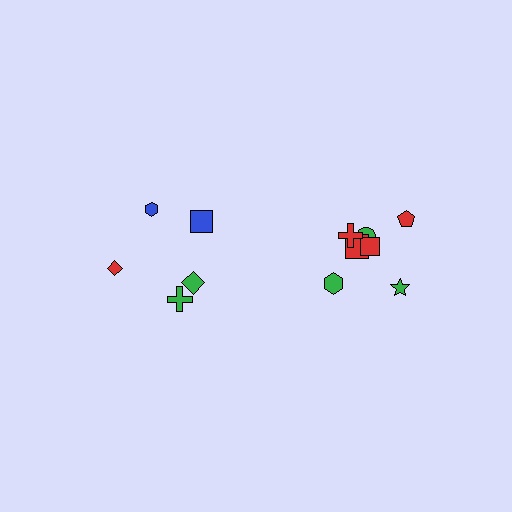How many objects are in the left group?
There are 5 objects.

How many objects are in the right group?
There are 7 objects.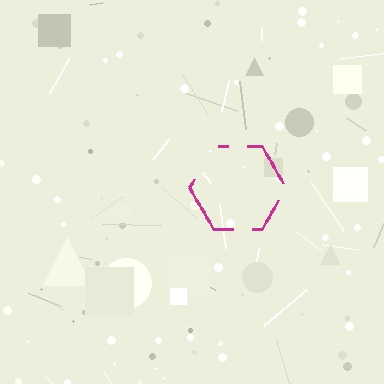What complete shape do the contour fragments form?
The contour fragments form a hexagon.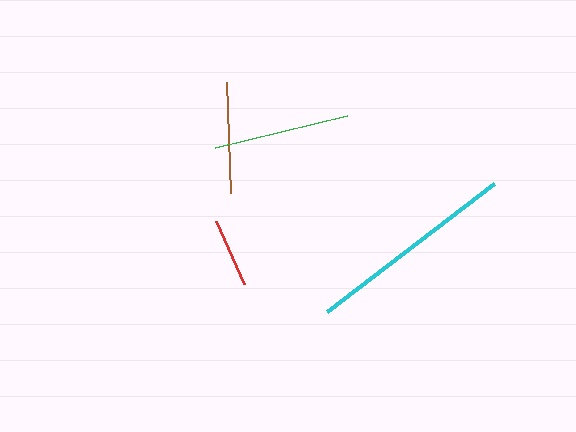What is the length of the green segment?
The green segment is approximately 136 pixels long.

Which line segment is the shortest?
The red line is the shortest at approximately 69 pixels.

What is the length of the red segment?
The red segment is approximately 69 pixels long.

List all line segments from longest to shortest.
From longest to shortest: cyan, green, brown, red.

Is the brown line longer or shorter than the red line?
The brown line is longer than the red line.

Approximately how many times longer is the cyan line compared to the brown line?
The cyan line is approximately 1.9 times the length of the brown line.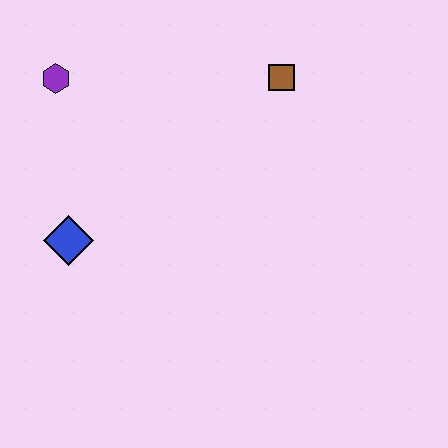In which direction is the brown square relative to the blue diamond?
The brown square is to the right of the blue diamond.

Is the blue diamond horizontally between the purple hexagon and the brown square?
Yes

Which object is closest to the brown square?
The purple hexagon is closest to the brown square.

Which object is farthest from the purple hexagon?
The brown square is farthest from the purple hexagon.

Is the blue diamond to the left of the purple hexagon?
No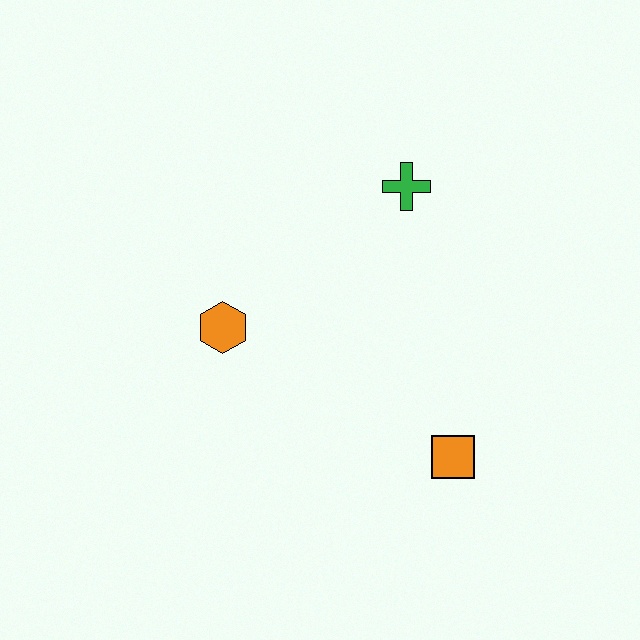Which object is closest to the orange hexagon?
The green cross is closest to the orange hexagon.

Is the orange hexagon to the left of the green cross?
Yes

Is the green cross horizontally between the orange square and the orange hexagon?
Yes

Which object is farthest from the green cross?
The orange square is farthest from the green cross.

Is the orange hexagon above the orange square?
Yes